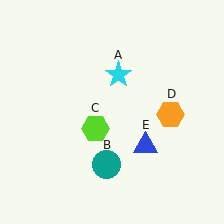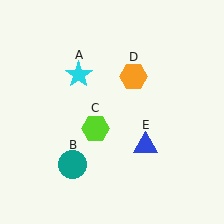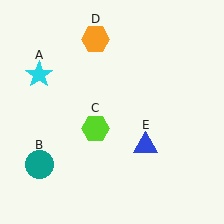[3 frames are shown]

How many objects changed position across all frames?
3 objects changed position: cyan star (object A), teal circle (object B), orange hexagon (object D).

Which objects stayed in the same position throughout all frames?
Lime hexagon (object C) and blue triangle (object E) remained stationary.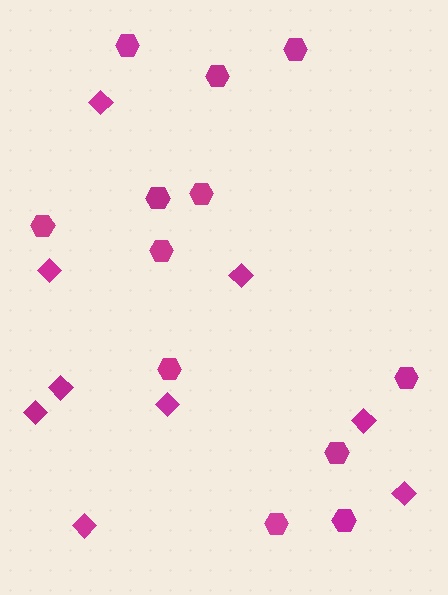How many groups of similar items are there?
There are 2 groups: one group of hexagons (12) and one group of diamonds (9).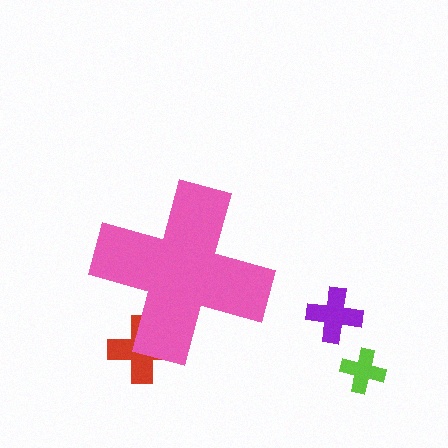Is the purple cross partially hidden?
No, the purple cross is fully visible.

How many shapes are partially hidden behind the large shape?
1 shape is partially hidden.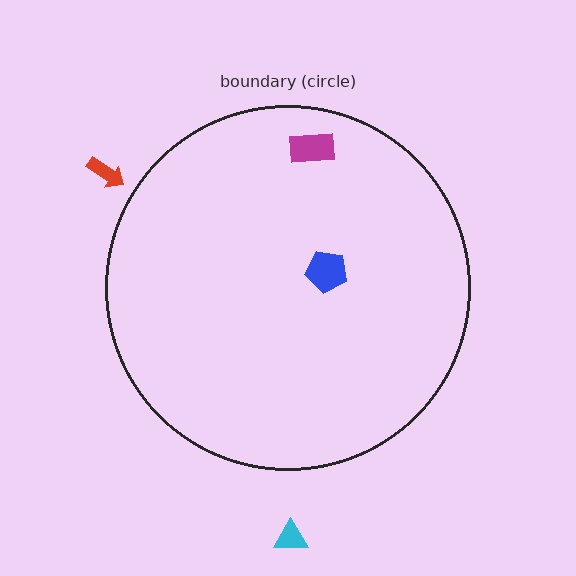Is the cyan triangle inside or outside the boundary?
Outside.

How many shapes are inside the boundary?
2 inside, 2 outside.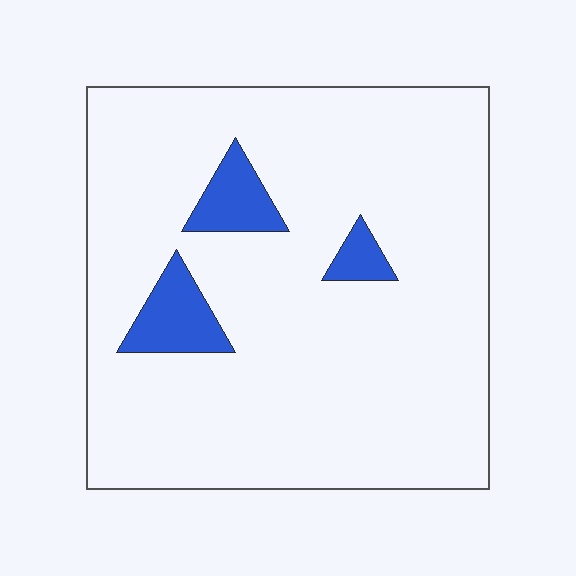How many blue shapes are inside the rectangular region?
3.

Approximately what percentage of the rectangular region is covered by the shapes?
Approximately 10%.